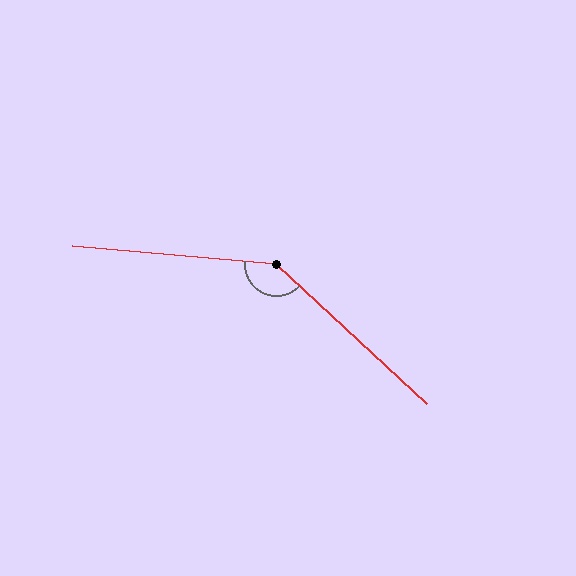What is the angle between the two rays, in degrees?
Approximately 142 degrees.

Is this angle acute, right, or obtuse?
It is obtuse.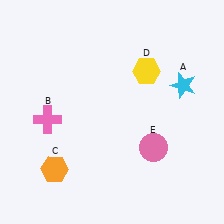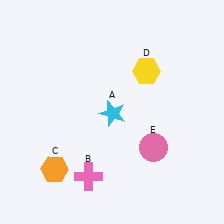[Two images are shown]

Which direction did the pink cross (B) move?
The pink cross (B) moved down.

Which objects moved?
The objects that moved are: the cyan star (A), the pink cross (B).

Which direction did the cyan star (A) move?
The cyan star (A) moved left.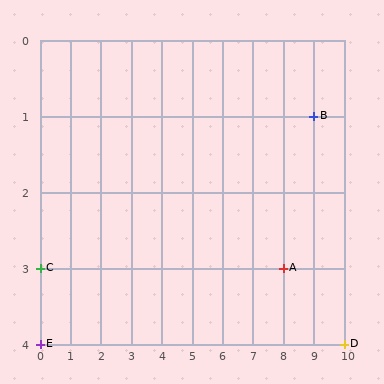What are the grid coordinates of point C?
Point C is at grid coordinates (0, 3).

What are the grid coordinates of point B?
Point B is at grid coordinates (9, 1).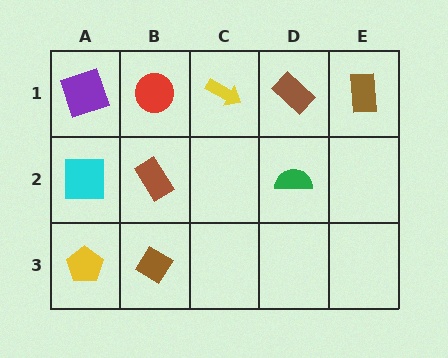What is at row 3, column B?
A brown diamond.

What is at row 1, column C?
A yellow arrow.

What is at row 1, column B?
A red circle.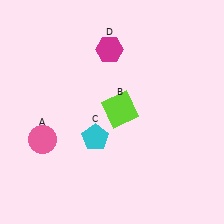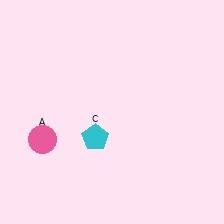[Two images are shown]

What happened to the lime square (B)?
The lime square (B) was removed in Image 2. It was in the top-right area of Image 1.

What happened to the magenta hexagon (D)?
The magenta hexagon (D) was removed in Image 2. It was in the top-left area of Image 1.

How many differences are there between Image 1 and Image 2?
There are 2 differences between the two images.